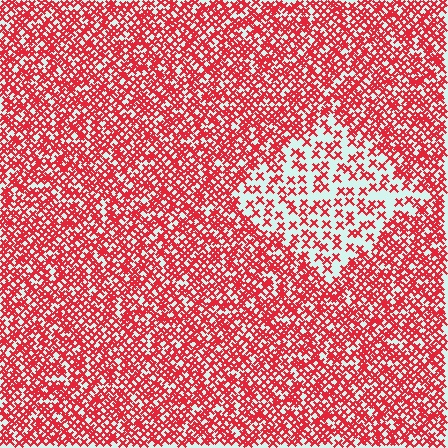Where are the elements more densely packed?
The elements are more densely packed outside the diamond boundary.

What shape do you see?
I see a diamond.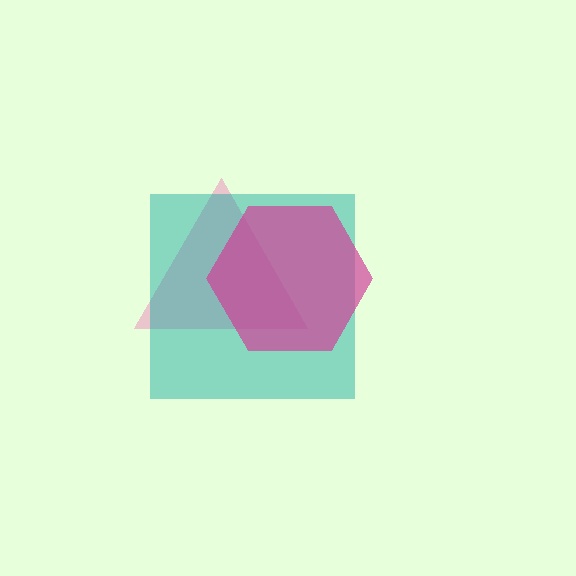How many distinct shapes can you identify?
There are 3 distinct shapes: a pink triangle, a teal square, a magenta hexagon.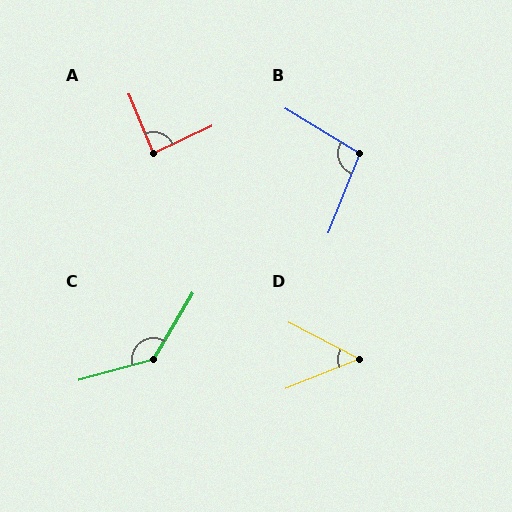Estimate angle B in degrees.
Approximately 100 degrees.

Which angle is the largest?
C, at approximately 136 degrees.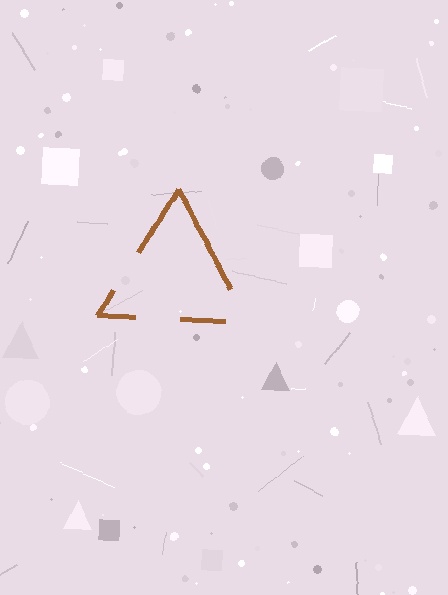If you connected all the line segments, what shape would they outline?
They would outline a triangle.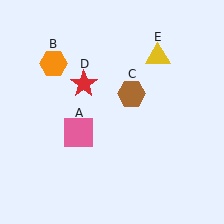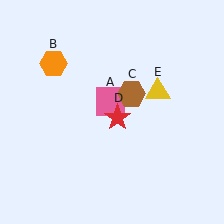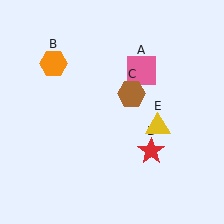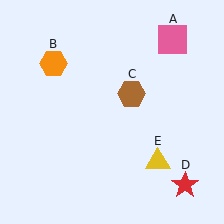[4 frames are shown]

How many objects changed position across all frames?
3 objects changed position: pink square (object A), red star (object D), yellow triangle (object E).